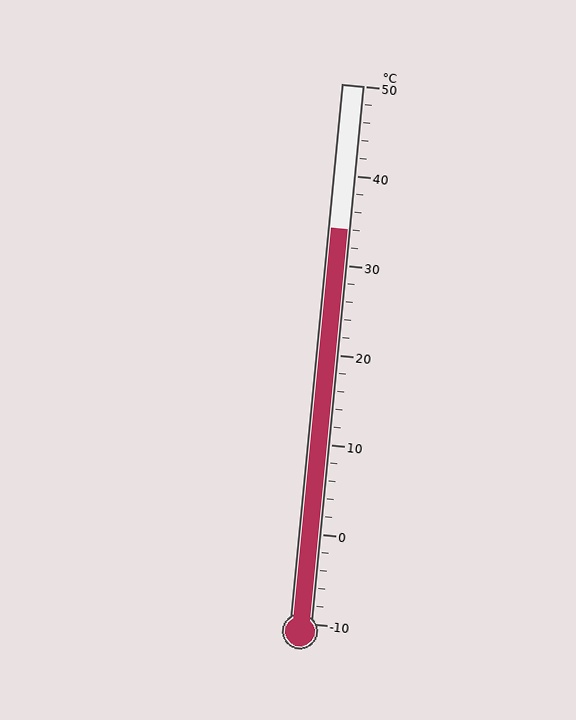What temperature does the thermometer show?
The thermometer shows approximately 34°C.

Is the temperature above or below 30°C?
The temperature is above 30°C.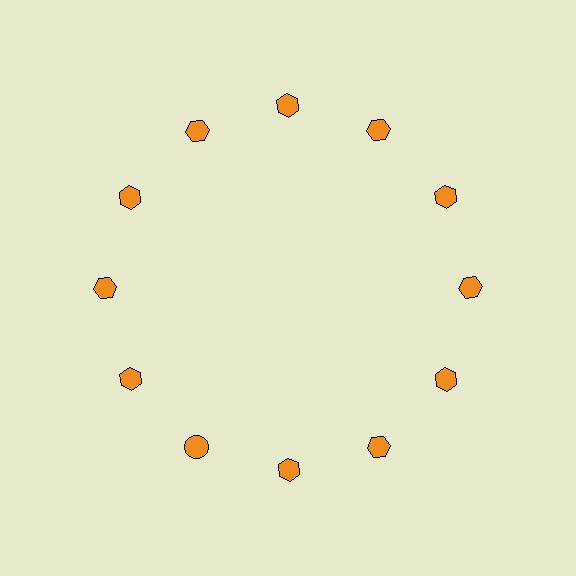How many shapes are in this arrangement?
There are 12 shapes arranged in a ring pattern.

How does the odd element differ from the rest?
It has a different shape: circle instead of hexagon.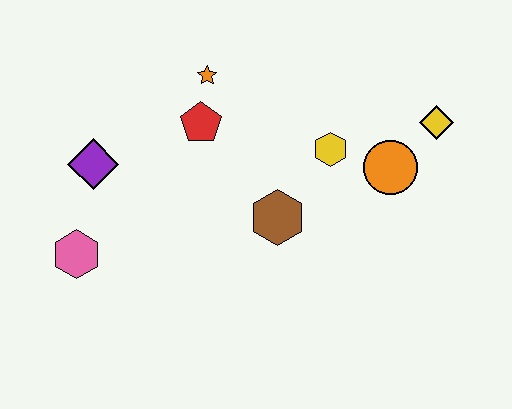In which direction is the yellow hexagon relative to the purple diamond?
The yellow hexagon is to the right of the purple diamond.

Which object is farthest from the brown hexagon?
The pink hexagon is farthest from the brown hexagon.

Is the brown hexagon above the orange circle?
No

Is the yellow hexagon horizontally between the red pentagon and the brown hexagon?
No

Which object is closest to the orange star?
The red pentagon is closest to the orange star.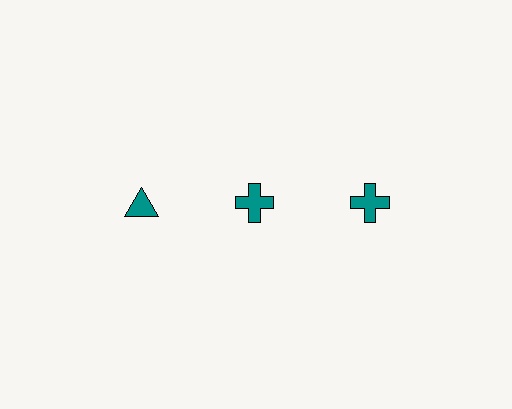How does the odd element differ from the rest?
It has a different shape: triangle instead of cross.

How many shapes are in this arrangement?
There are 3 shapes arranged in a grid pattern.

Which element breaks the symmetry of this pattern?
The teal triangle in the top row, leftmost column breaks the symmetry. All other shapes are teal crosses.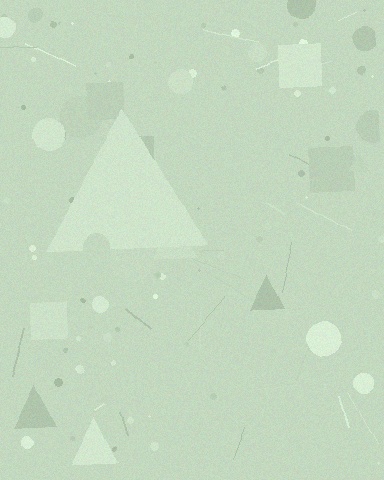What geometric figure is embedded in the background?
A triangle is embedded in the background.